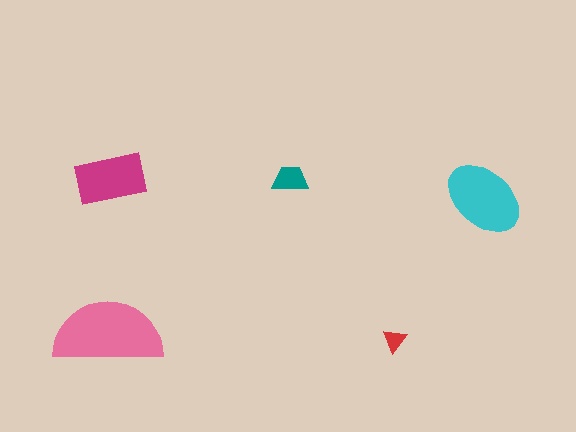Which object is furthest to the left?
The pink semicircle is leftmost.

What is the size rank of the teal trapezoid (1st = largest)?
4th.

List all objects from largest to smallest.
The pink semicircle, the cyan ellipse, the magenta rectangle, the teal trapezoid, the red triangle.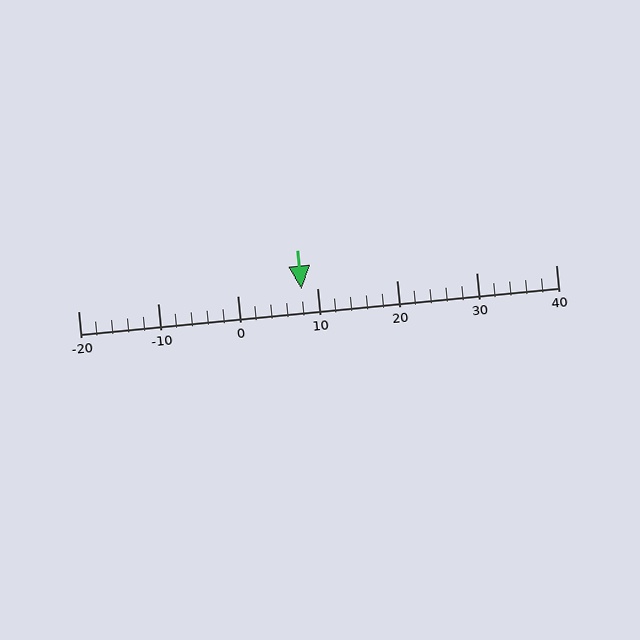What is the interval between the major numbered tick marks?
The major tick marks are spaced 10 units apart.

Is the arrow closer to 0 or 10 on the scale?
The arrow is closer to 10.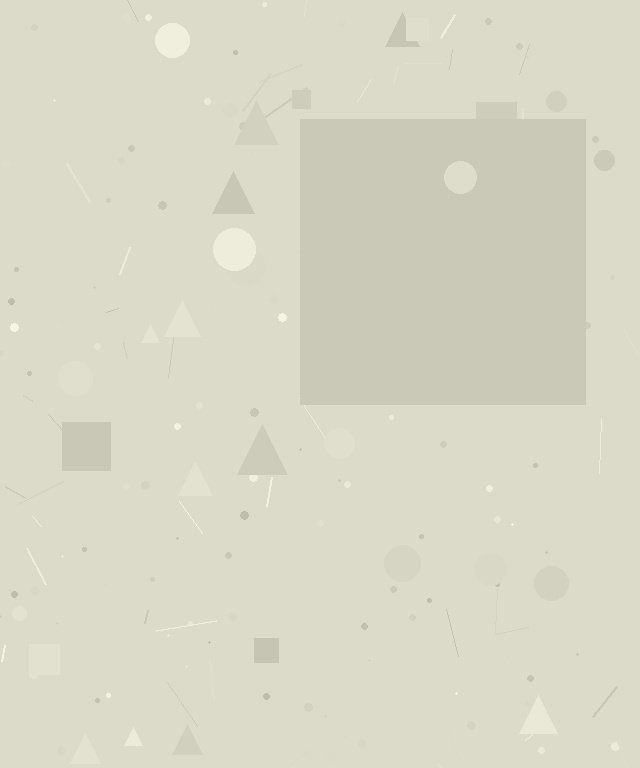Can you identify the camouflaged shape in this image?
The camouflaged shape is a square.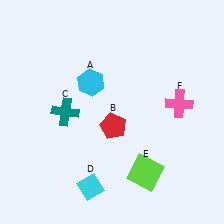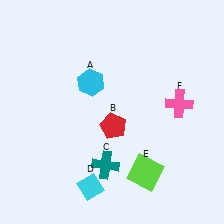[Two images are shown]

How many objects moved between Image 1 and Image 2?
1 object moved between the two images.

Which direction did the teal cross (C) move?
The teal cross (C) moved down.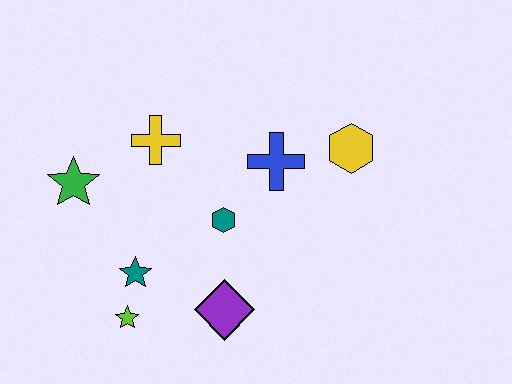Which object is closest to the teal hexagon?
The blue cross is closest to the teal hexagon.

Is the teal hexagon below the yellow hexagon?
Yes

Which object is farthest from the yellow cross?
The yellow hexagon is farthest from the yellow cross.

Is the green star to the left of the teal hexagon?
Yes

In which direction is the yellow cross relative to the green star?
The yellow cross is to the right of the green star.